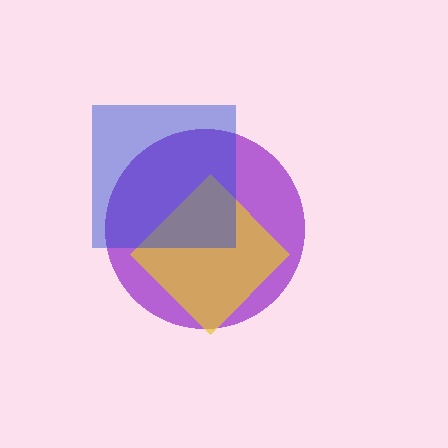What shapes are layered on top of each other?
The layered shapes are: a purple circle, a yellow diamond, a blue square.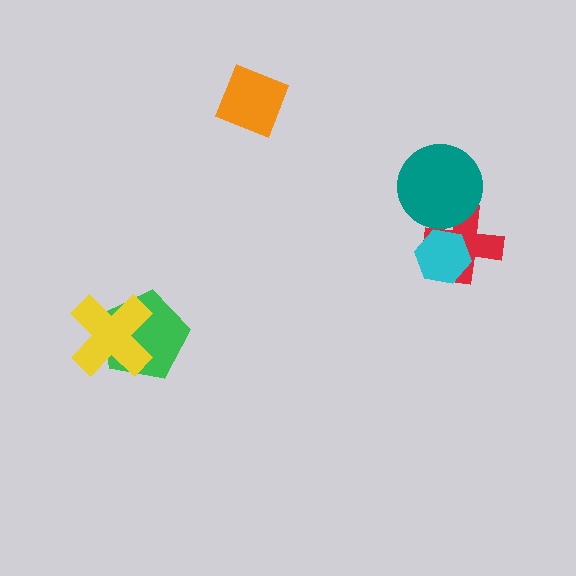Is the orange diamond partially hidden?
No, no other shape covers it.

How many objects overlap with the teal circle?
1 object overlaps with the teal circle.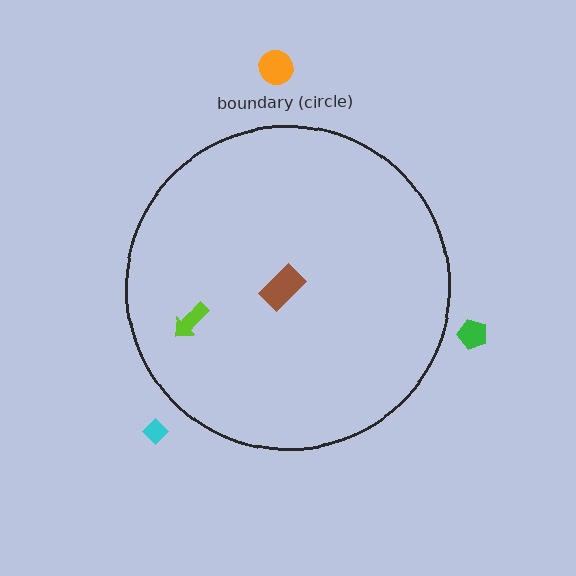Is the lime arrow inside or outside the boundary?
Inside.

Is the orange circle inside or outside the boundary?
Outside.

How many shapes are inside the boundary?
2 inside, 3 outside.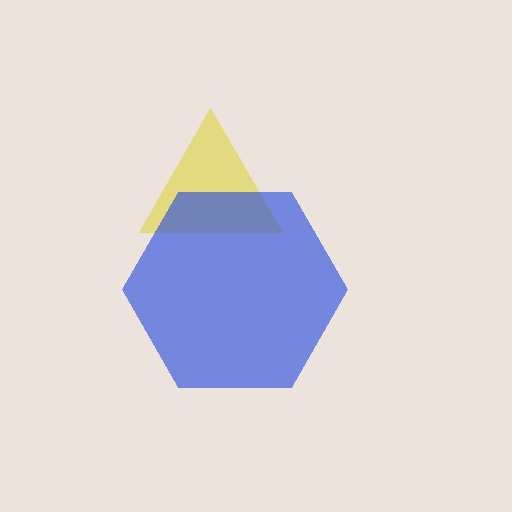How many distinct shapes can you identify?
There are 2 distinct shapes: a yellow triangle, a blue hexagon.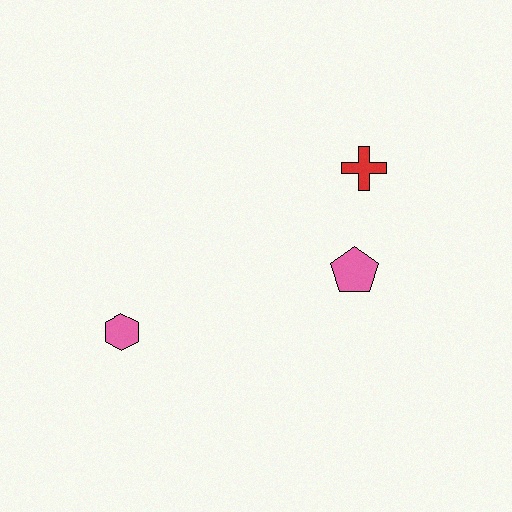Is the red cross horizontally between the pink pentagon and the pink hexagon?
No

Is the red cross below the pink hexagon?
No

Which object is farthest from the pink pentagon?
The pink hexagon is farthest from the pink pentagon.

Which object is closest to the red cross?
The pink pentagon is closest to the red cross.